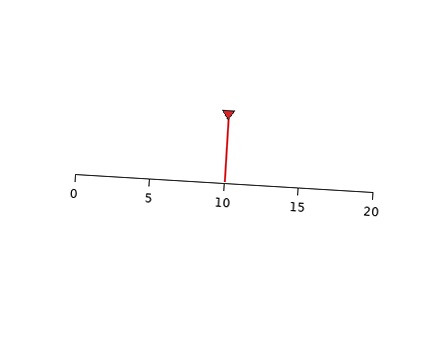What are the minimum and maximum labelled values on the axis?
The axis runs from 0 to 20.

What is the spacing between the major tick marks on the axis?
The major ticks are spaced 5 apart.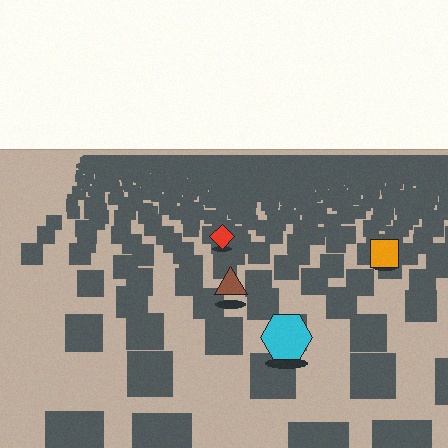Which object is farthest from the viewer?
The red diamond is farthest from the viewer. It appears smaller and the ground texture around it is denser.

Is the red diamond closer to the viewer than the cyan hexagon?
No. The cyan hexagon is closer — you can tell from the texture gradient: the ground texture is coarser near it.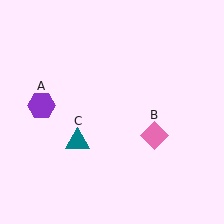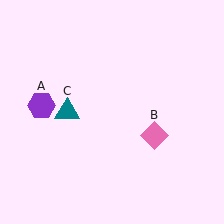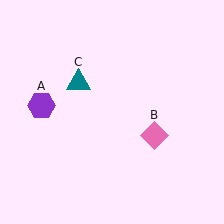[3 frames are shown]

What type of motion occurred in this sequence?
The teal triangle (object C) rotated clockwise around the center of the scene.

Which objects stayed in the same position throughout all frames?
Purple hexagon (object A) and pink diamond (object B) remained stationary.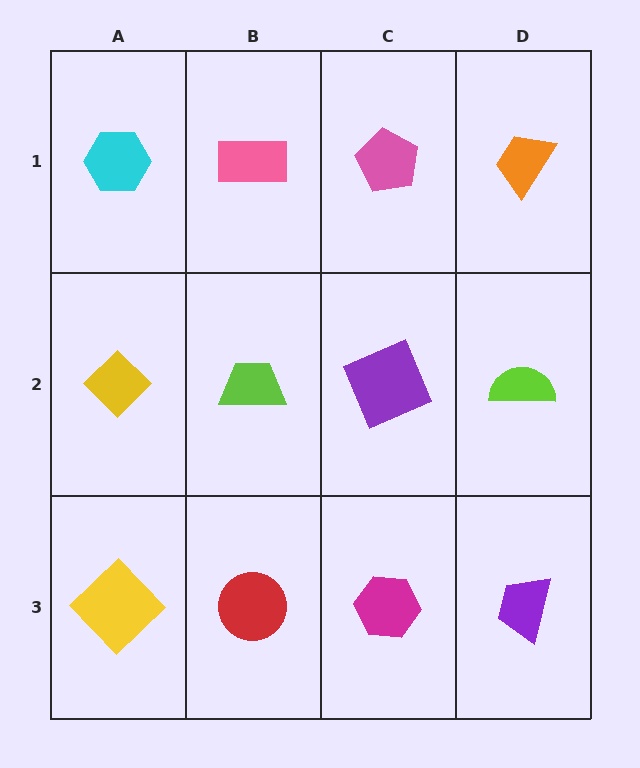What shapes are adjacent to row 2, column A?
A cyan hexagon (row 1, column A), a yellow diamond (row 3, column A), a lime trapezoid (row 2, column B).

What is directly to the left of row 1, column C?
A pink rectangle.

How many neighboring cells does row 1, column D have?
2.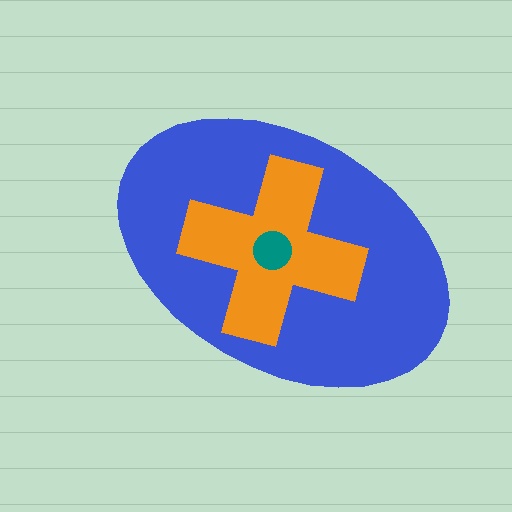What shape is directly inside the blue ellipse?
The orange cross.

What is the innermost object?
The teal circle.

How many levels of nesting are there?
3.